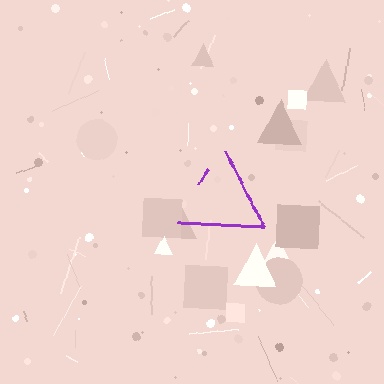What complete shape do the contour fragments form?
The contour fragments form a triangle.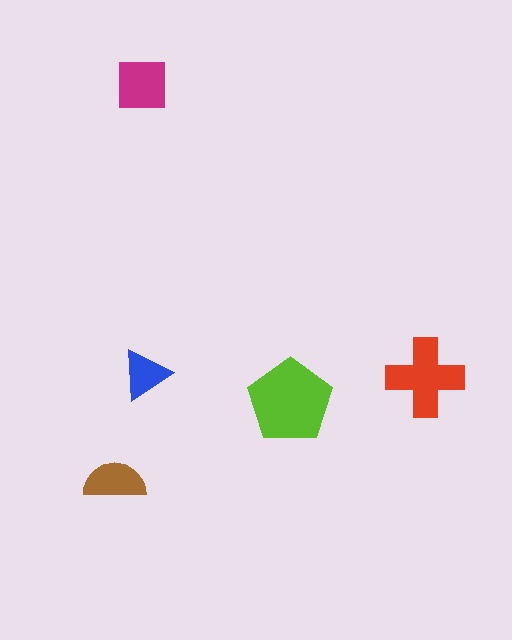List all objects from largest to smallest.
The lime pentagon, the red cross, the magenta square, the brown semicircle, the blue triangle.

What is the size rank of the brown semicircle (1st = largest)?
4th.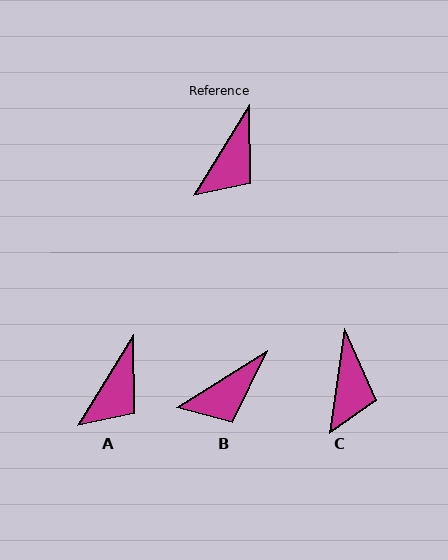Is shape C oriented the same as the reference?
No, it is off by about 24 degrees.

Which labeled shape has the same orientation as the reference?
A.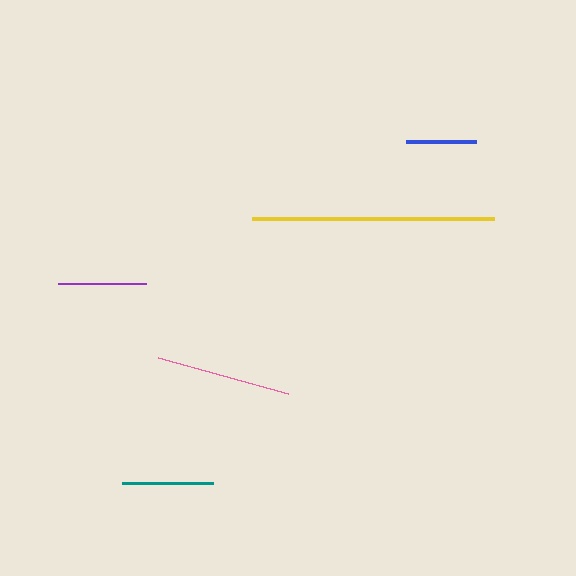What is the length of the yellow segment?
The yellow segment is approximately 242 pixels long.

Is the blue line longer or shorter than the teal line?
The teal line is longer than the blue line.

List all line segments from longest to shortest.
From longest to shortest: yellow, pink, teal, purple, blue.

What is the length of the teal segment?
The teal segment is approximately 91 pixels long.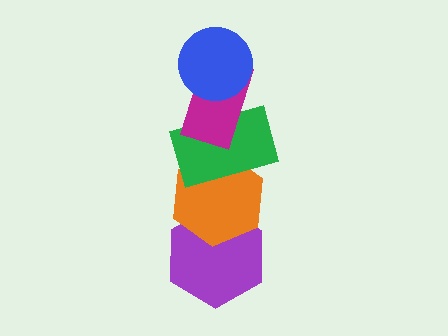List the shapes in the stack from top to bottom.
From top to bottom: the blue circle, the magenta rectangle, the green rectangle, the orange hexagon, the purple hexagon.